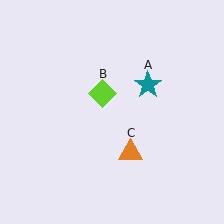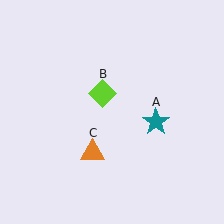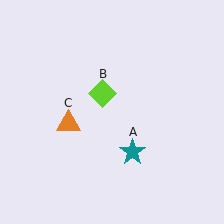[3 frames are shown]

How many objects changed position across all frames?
2 objects changed position: teal star (object A), orange triangle (object C).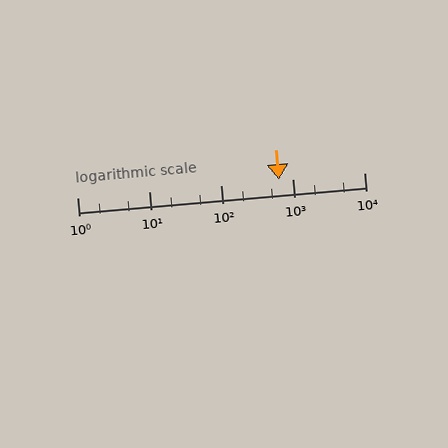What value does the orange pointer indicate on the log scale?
The pointer indicates approximately 640.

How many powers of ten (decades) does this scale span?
The scale spans 4 decades, from 1 to 10000.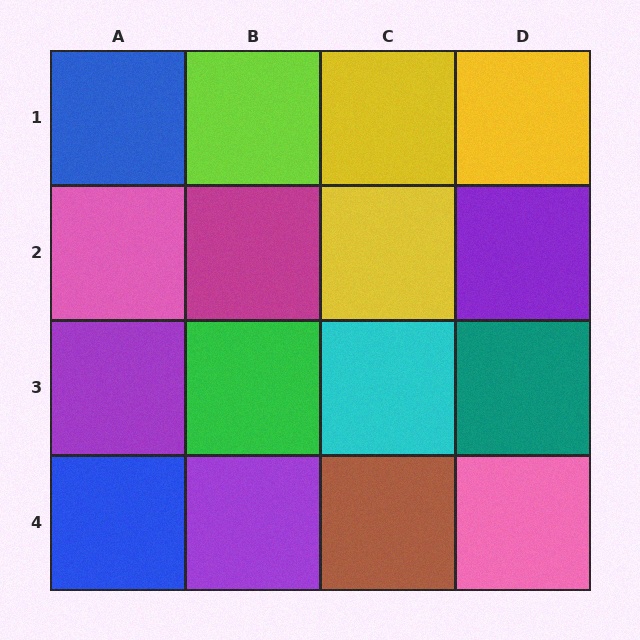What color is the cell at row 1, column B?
Lime.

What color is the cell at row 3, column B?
Green.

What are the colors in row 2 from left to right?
Pink, magenta, yellow, purple.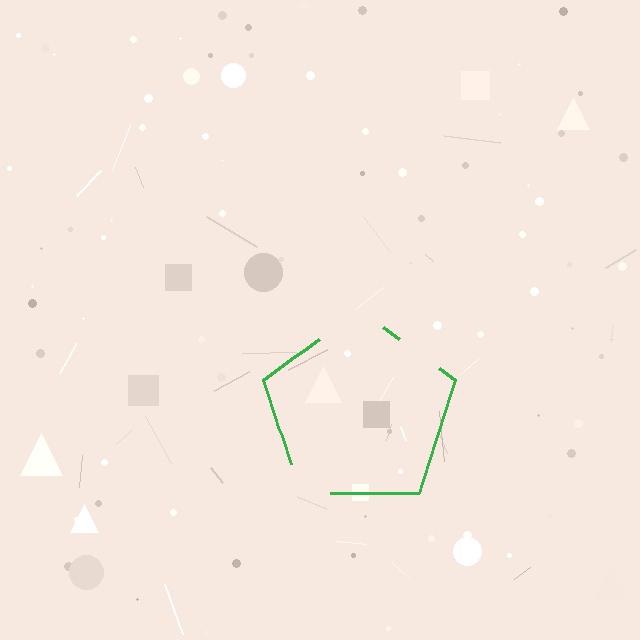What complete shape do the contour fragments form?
The contour fragments form a pentagon.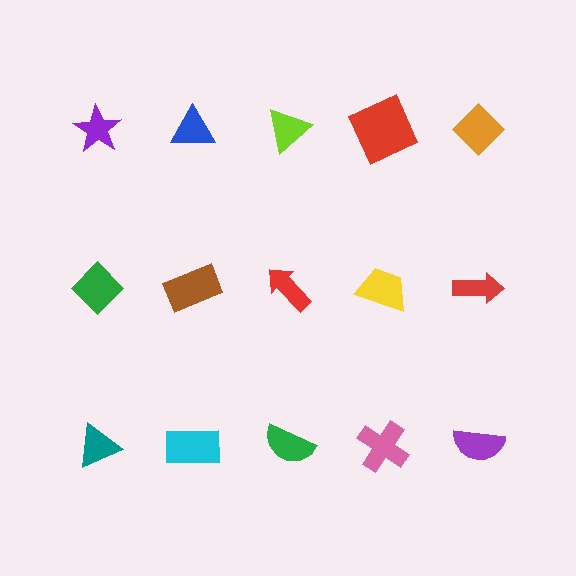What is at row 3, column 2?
A cyan rectangle.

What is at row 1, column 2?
A blue triangle.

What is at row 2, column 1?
A green diamond.